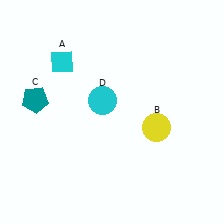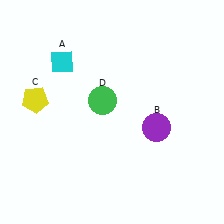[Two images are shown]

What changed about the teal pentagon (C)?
In Image 1, C is teal. In Image 2, it changed to yellow.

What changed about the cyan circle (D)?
In Image 1, D is cyan. In Image 2, it changed to green.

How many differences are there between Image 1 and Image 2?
There are 3 differences between the two images.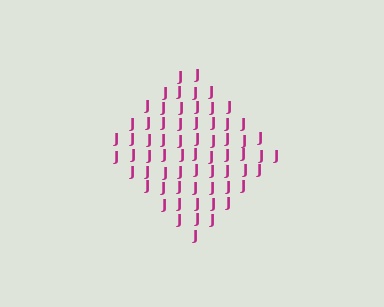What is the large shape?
The large shape is a diamond.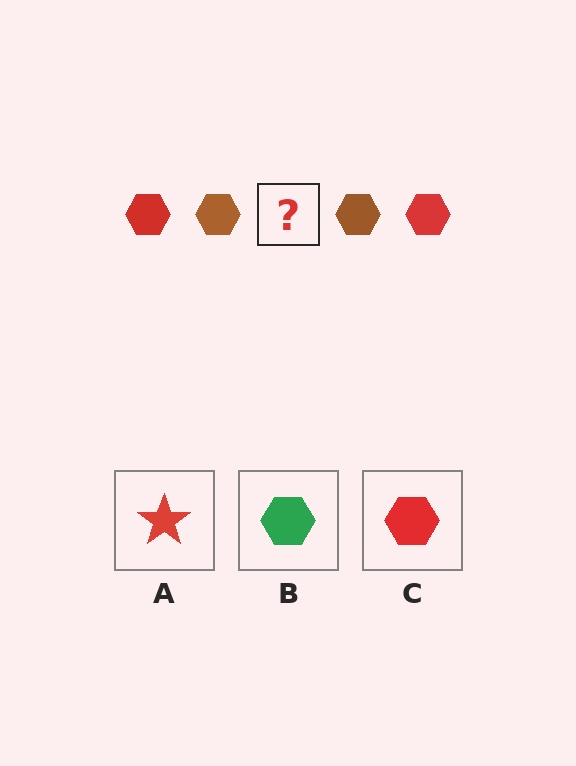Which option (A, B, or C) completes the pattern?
C.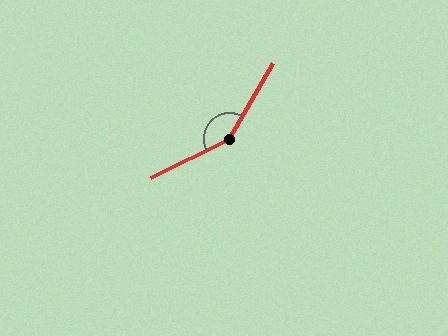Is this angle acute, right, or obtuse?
It is obtuse.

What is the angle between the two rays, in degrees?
Approximately 147 degrees.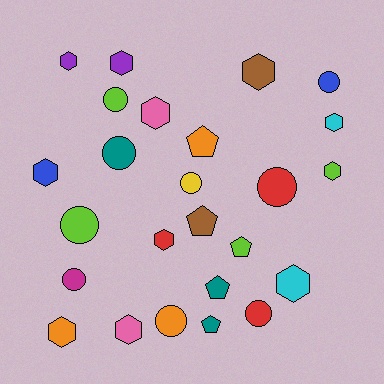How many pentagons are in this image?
There are 5 pentagons.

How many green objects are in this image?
There are no green objects.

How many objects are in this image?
There are 25 objects.